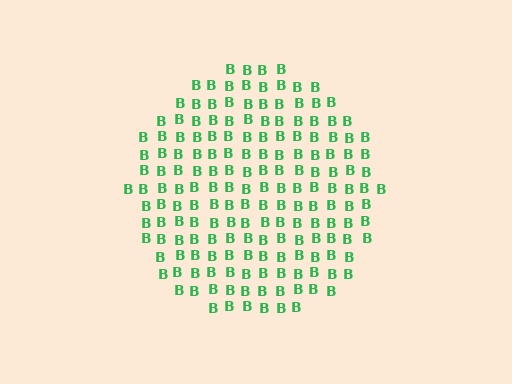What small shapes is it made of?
It is made of small letter B's.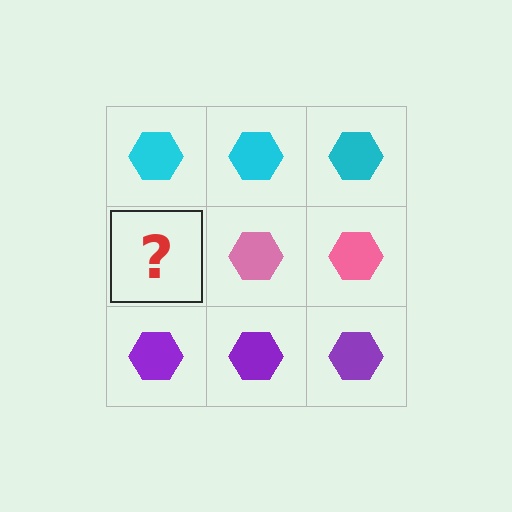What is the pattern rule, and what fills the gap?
The rule is that each row has a consistent color. The gap should be filled with a pink hexagon.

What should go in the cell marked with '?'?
The missing cell should contain a pink hexagon.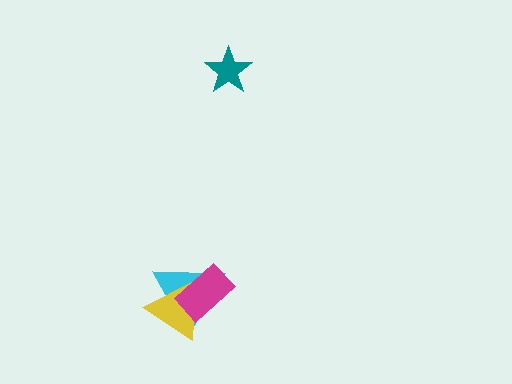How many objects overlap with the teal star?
0 objects overlap with the teal star.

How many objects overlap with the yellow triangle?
2 objects overlap with the yellow triangle.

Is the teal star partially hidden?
No, no other shape covers it.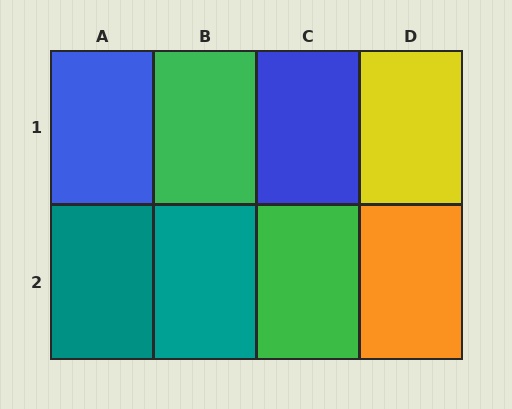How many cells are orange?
1 cell is orange.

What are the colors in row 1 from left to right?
Blue, green, blue, yellow.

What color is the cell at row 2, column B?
Teal.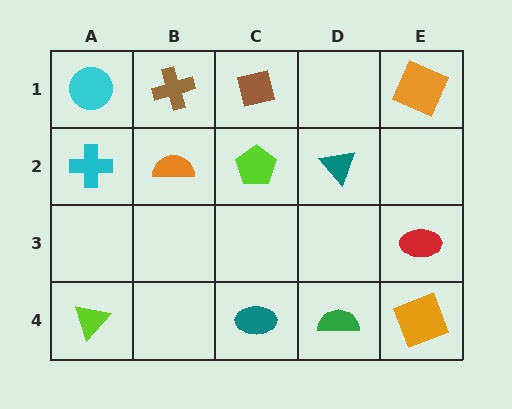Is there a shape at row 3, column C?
No, that cell is empty.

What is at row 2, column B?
An orange semicircle.